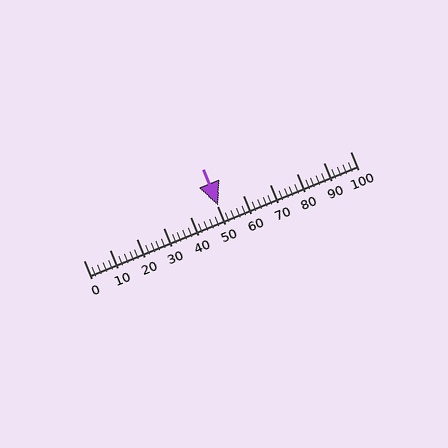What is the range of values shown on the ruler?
The ruler shows values from 0 to 100.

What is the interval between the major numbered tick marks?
The major tick marks are spaced 10 units apart.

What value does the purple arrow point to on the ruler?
The purple arrow points to approximately 50.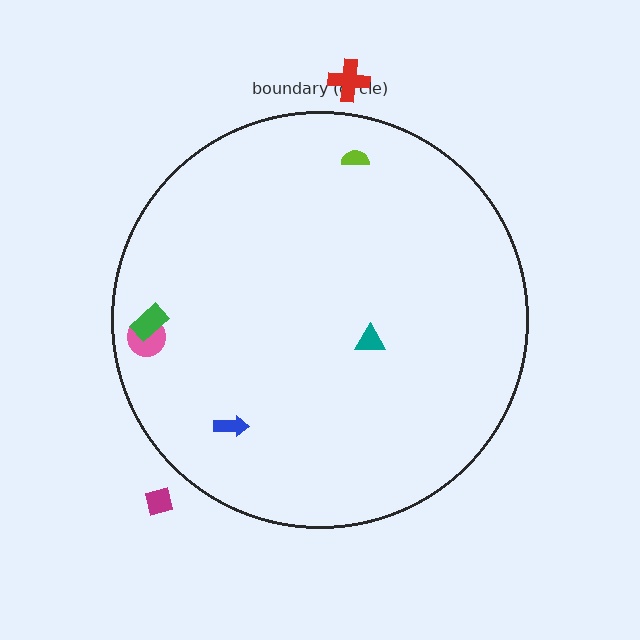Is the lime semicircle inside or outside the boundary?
Inside.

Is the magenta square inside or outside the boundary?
Outside.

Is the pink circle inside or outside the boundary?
Inside.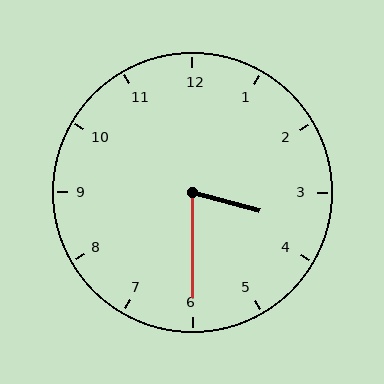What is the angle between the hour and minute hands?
Approximately 75 degrees.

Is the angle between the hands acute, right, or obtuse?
It is acute.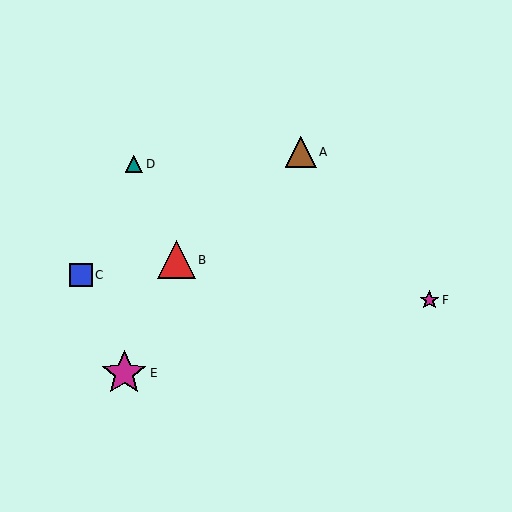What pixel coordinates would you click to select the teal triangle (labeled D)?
Click at (134, 164) to select the teal triangle D.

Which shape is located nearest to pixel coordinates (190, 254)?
The red triangle (labeled B) at (177, 260) is nearest to that location.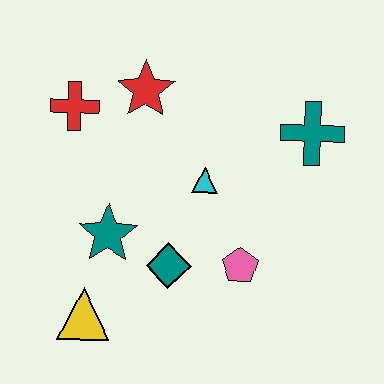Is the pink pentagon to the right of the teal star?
Yes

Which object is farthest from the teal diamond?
The teal cross is farthest from the teal diamond.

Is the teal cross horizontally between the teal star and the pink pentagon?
No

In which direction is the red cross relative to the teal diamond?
The red cross is above the teal diamond.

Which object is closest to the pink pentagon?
The teal diamond is closest to the pink pentagon.